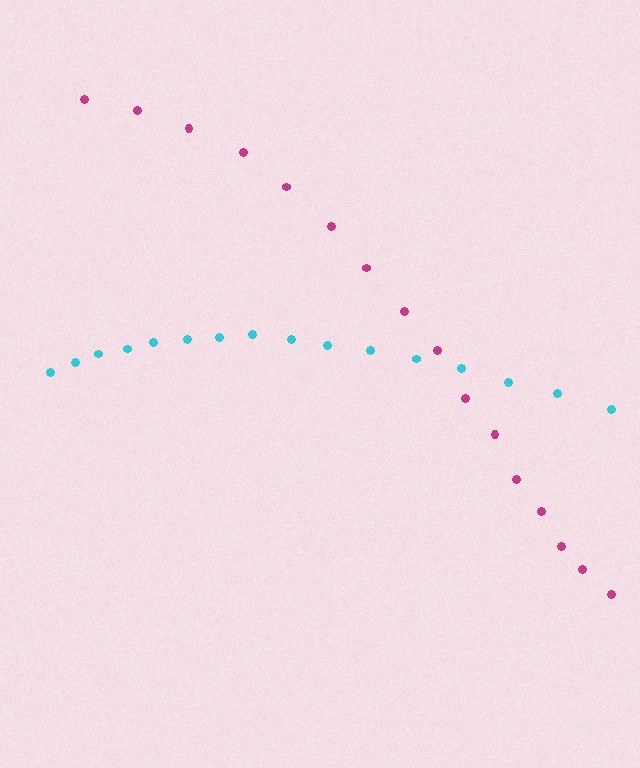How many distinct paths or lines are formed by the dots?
There are 2 distinct paths.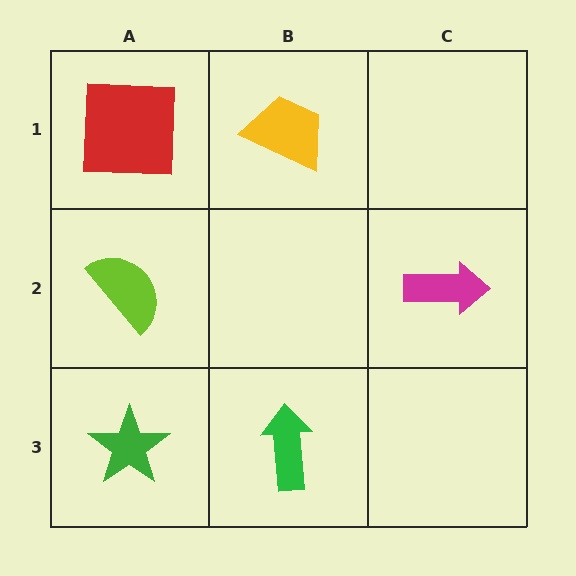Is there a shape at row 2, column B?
No, that cell is empty.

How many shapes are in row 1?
2 shapes.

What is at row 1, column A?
A red square.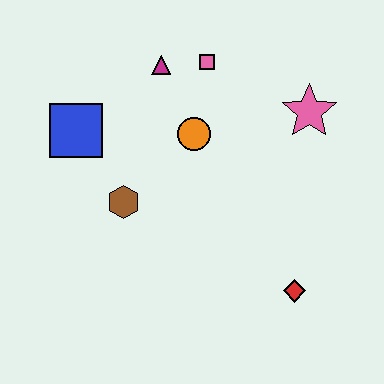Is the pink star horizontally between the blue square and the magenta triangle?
No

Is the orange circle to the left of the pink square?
Yes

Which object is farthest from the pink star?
The blue square is farthest from the pink star.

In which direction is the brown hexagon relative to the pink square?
The brown hexagon is below the pink square.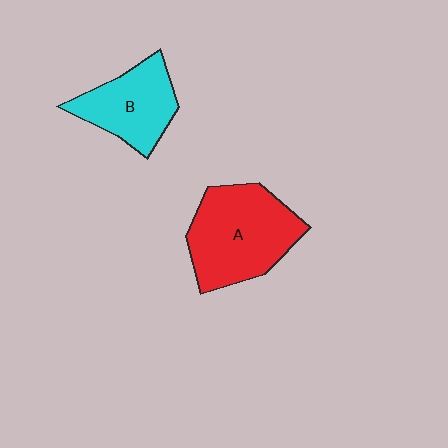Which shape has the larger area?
Shape A (red).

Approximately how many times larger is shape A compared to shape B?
Approximately 1.4 times.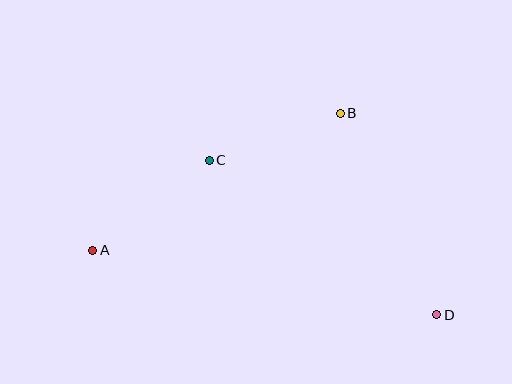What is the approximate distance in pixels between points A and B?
The distance between A and B is approximately 283 pixels.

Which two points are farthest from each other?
Points A and D are farthest from each other.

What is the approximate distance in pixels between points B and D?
The distance between B and D is approximately 224 pixels.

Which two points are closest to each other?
Points B and C are closest to each other.